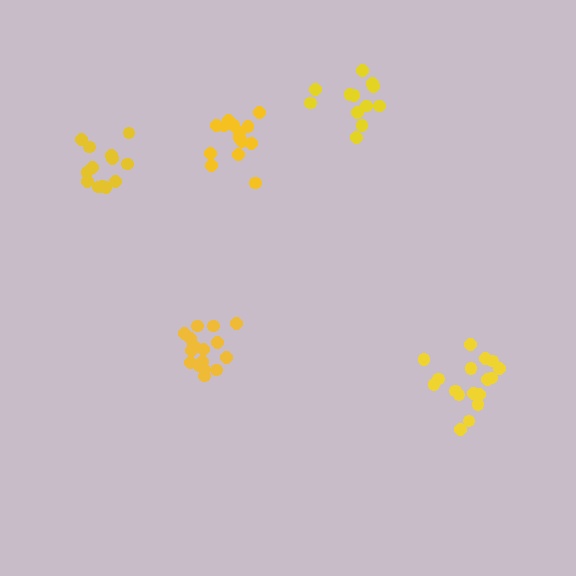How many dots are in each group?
Group 1: 12 dots, Group 2: 13 dots, Group 3: 16 dots, Group 4: 17 dots, Group 5: 14 dots (72 total).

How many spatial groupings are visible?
There are 5 spatial groupings.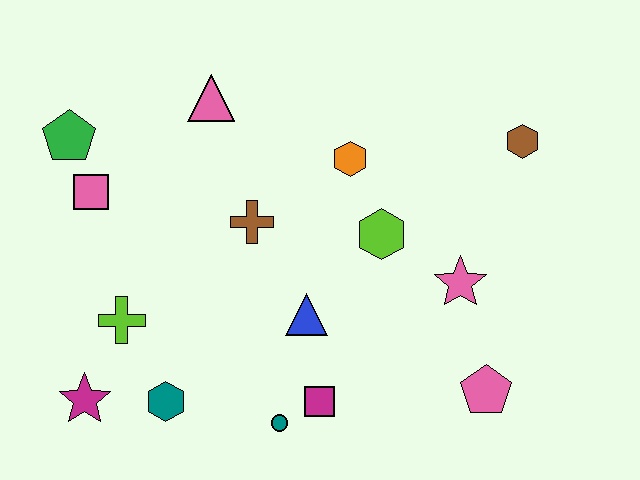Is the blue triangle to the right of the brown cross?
Yes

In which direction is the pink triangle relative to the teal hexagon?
The pink triangle is above the teal hexagon.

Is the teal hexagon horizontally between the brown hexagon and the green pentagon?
Yes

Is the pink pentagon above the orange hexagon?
No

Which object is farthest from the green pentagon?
The pink pentagon is farthest from the green pentagon.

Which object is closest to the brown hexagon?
The pink star is closest to the brown hexagon.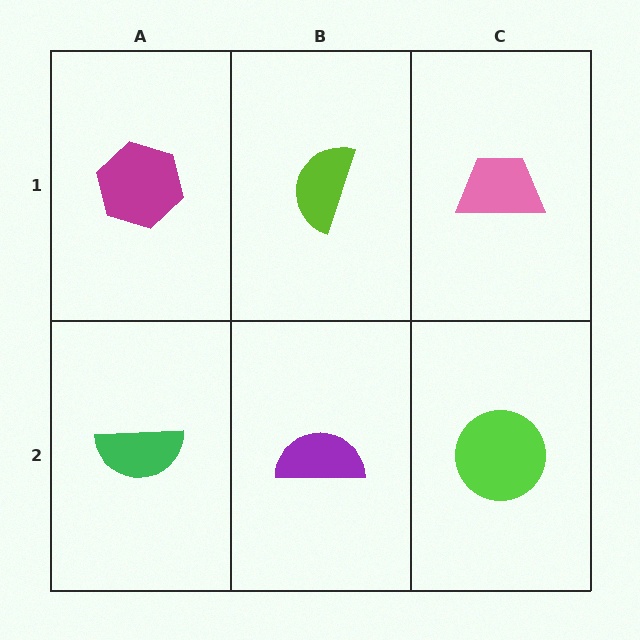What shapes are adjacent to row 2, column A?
A magenta hexagon (row 1, column A), a purple semicircle (row 2, column B).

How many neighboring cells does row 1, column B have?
3.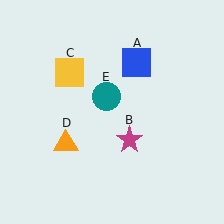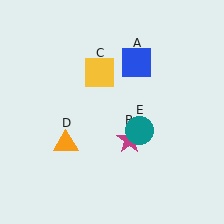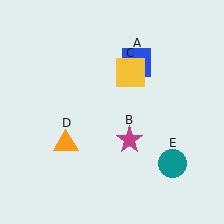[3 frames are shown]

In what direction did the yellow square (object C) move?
The yellow square (object C) moved right.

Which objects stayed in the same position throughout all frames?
Blue square (object A) and magenta star (object B) and orange triangle (object D) remained stationary.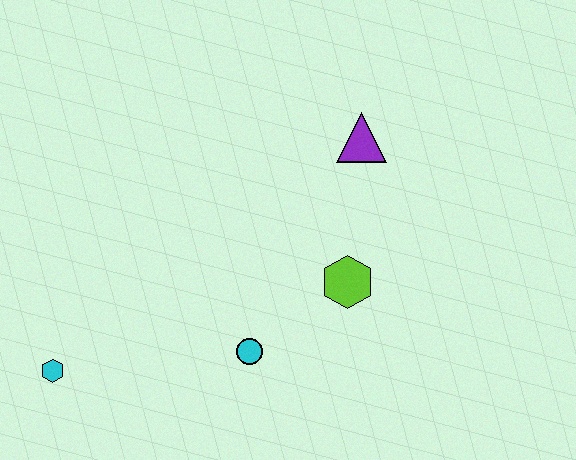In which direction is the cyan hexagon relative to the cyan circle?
The cyan hexagon is to the left of the cyan circle.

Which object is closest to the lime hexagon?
The cyan circle is closest to the lime hexagon.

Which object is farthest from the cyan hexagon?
The purple triangle is farthest from the cyan hexagon.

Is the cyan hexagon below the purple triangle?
Yes